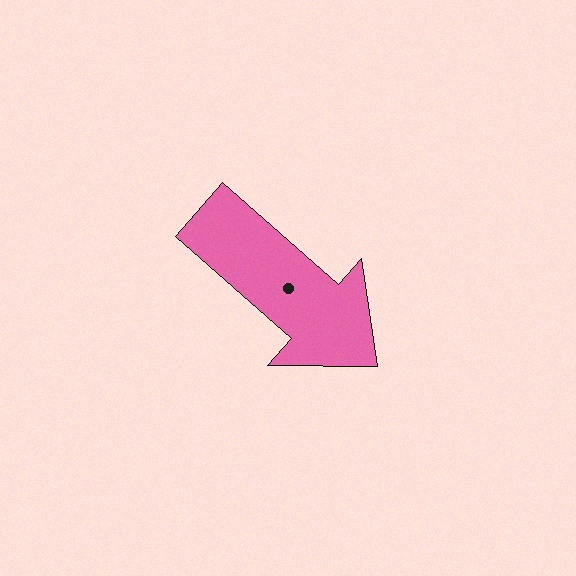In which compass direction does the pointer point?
Southeast.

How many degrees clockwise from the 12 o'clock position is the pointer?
Approximately 131 degrees.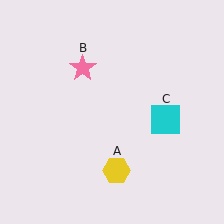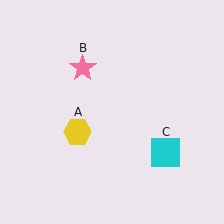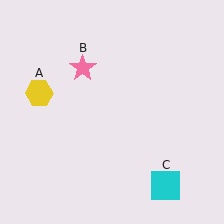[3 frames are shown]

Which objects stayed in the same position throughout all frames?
Pink star (object B) remained stationary.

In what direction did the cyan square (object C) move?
The cyan square (object C) moved down.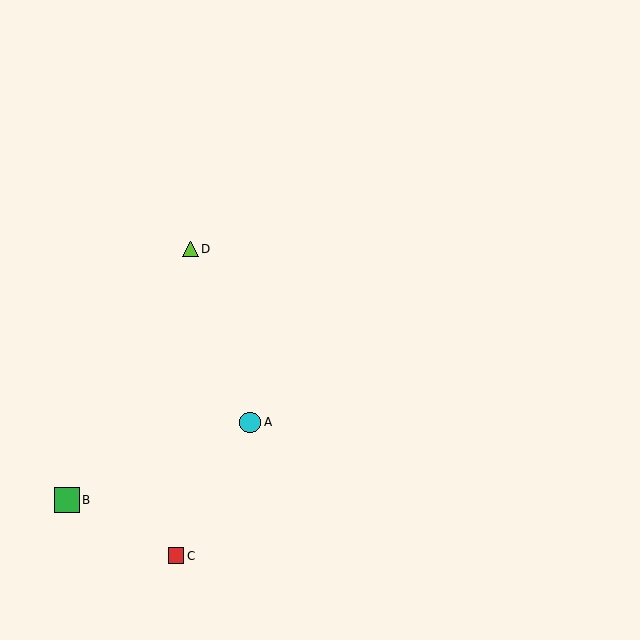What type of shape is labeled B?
Shape B is a green square.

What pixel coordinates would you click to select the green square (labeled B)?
Click at (67, 500) to select the green square B.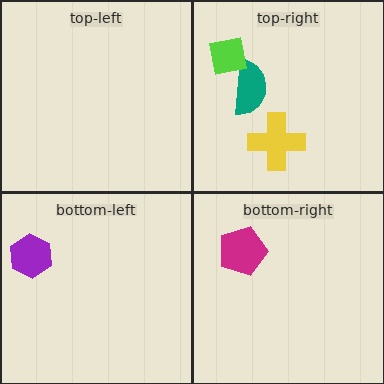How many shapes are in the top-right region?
3.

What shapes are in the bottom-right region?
The magenta pentagon.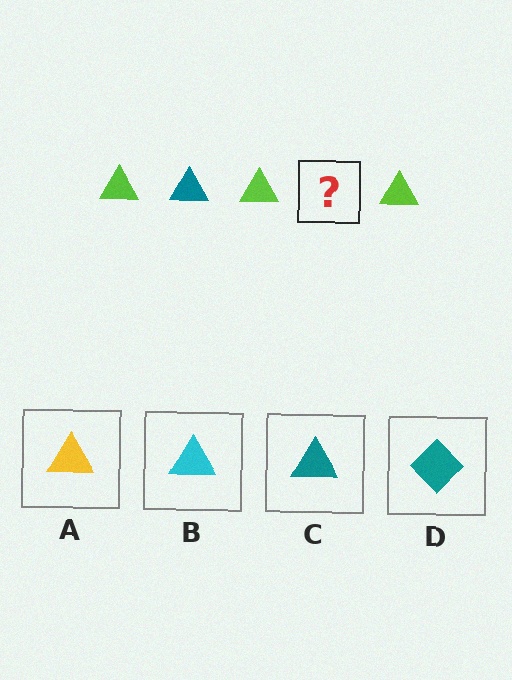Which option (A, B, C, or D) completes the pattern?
C.